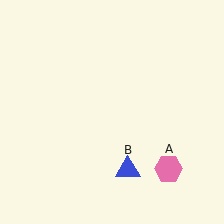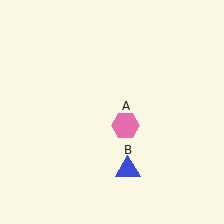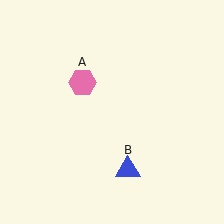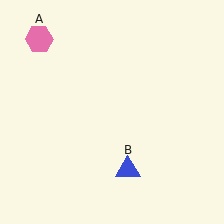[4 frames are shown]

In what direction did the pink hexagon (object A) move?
The pink hexagon (object A) moved up and to the left.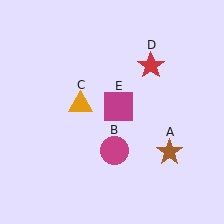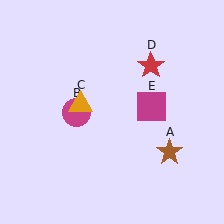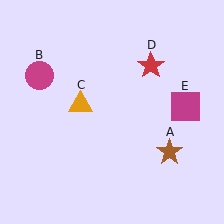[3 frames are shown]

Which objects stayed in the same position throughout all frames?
Brown star (object A) and orange triangle (object C) and red star (object D) remained stationary.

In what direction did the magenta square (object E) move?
The magenta square (object E) moved right.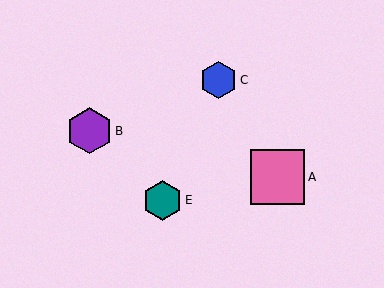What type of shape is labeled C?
Shape C is a blue hexagon.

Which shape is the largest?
The pink square (labeled A) is the largest.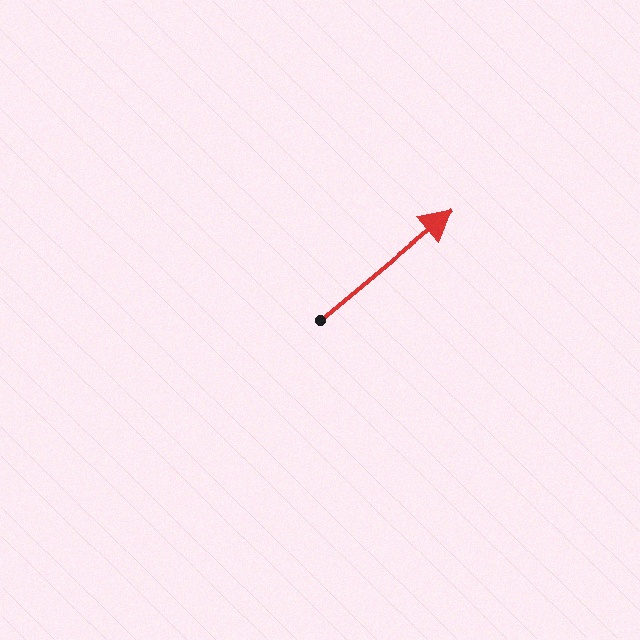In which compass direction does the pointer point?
Northeast.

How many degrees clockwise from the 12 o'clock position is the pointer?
Approximately 51 degrees.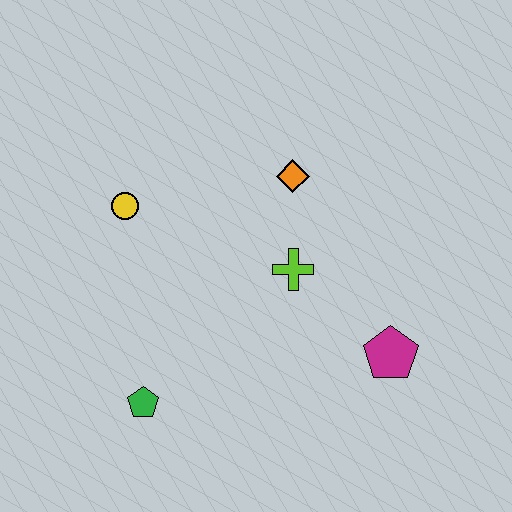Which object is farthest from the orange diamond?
The green pentagon is farthest from the orange diamond.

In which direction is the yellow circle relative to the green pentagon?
The yellow circle is above the green pentagon.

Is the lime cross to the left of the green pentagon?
No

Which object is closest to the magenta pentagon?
The lime cross is closest to the magenta pentagon.